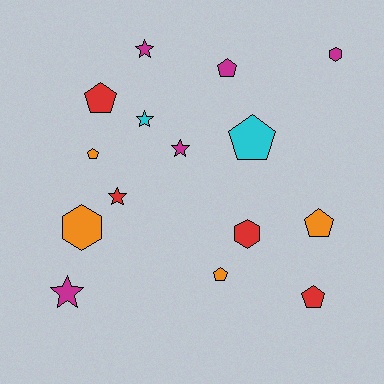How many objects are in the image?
There are 15 objects.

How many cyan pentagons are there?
There is 1 cyan pentagon.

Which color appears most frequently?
Magenta, with 5 objects.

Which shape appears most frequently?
Pentagon, with 7 objects.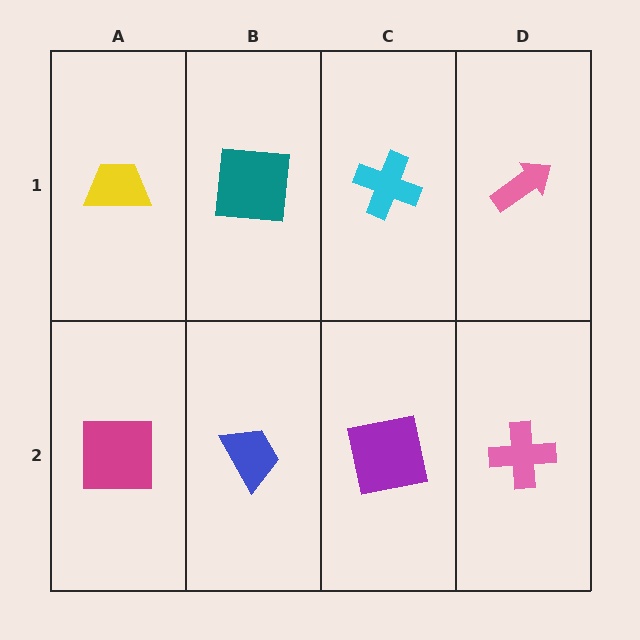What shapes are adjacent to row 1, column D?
A pink cross (row 2, column D), a cyan cross (row 1, column C).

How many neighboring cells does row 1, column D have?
2.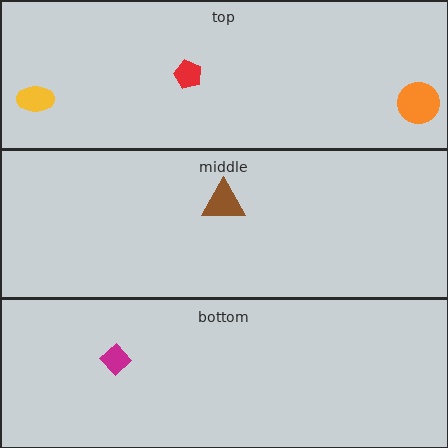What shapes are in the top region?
The orange circle, the red pentagon, the yellow ellipse.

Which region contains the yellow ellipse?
The top region.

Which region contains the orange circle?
The top region.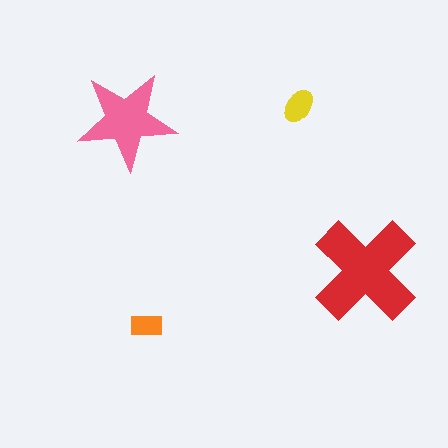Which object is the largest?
The red cross.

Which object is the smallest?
The orange rectangle.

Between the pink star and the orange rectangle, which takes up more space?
The pink star.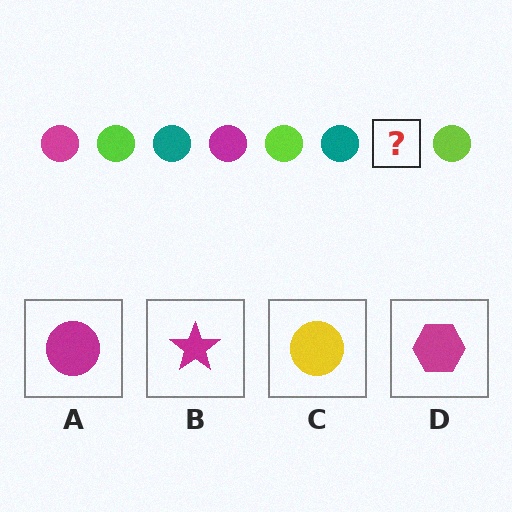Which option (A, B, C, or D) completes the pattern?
A.